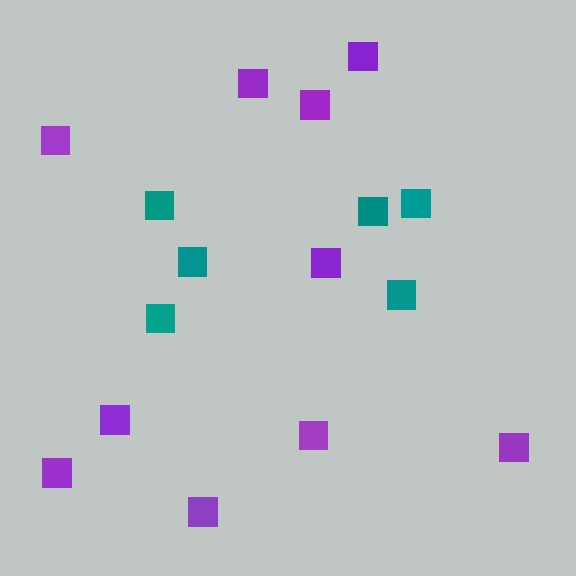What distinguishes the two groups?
There are 2 groups: one group of teal squares (6) and one group of purple squares (10).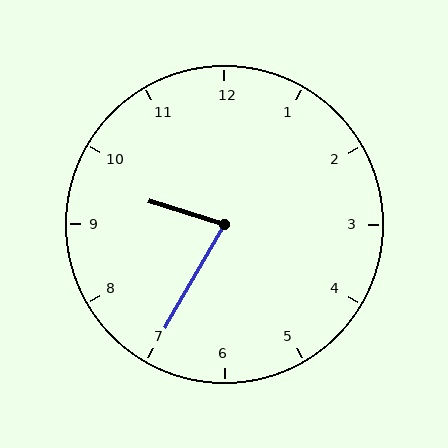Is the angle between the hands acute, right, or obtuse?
It is acute.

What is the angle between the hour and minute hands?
Approximately 78 degrees.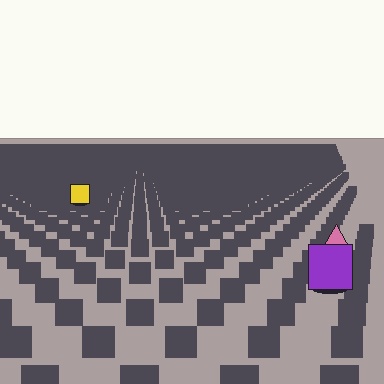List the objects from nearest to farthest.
From nearest to farthest: the purple square, the pink triangle, the yellow square.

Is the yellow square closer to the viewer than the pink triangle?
No. The pink triangle is closer — you can tell from the texture gradient: the ground texture is coarser near it.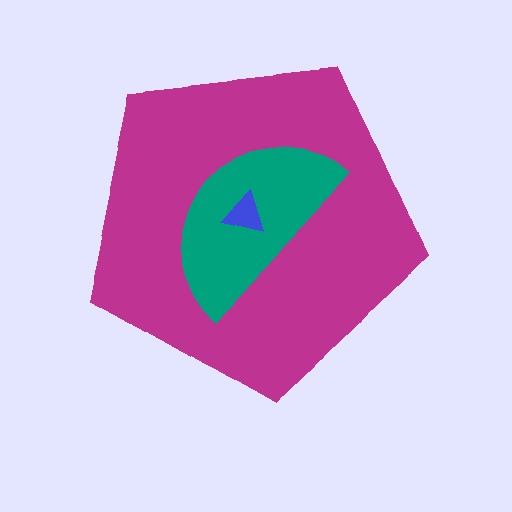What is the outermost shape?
The magenta pentagon.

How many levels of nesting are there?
3.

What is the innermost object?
The blue triangle.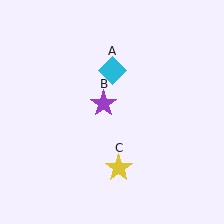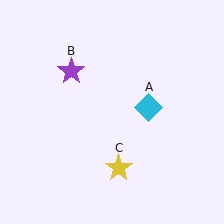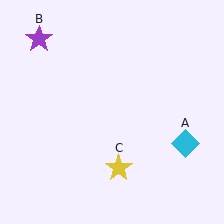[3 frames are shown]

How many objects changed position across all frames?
2 objects changed position: cyan diamond (object A), purple star (object B).